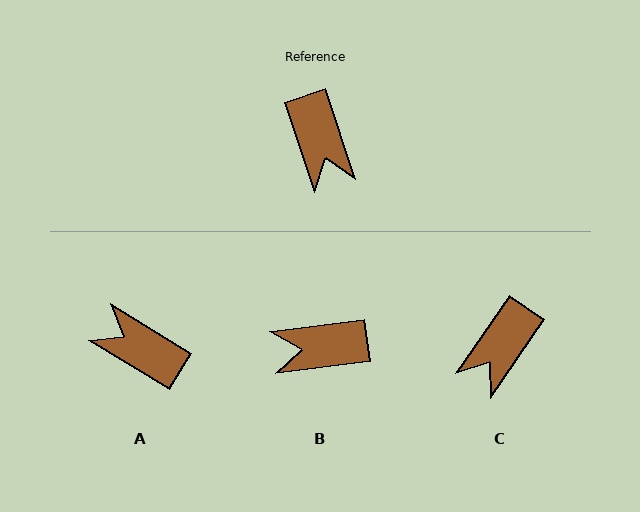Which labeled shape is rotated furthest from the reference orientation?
A, about 140 degrees away.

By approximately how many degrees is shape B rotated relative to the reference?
Approximately 101 degrees clockwise.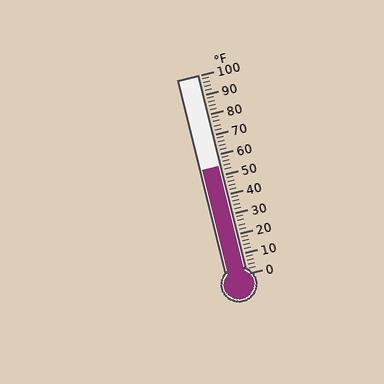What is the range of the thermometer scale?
The thermometer scale ranges from 0°F to 100°F.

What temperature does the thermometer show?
The thermometer shows approximately 54°F.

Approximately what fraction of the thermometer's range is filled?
The thermometer is filled to approximately 55% of its range.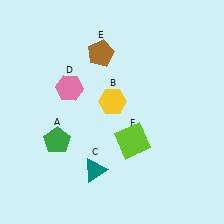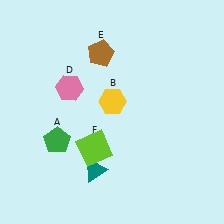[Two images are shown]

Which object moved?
The lime square (F) moved left.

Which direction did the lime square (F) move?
The lime square (F) moved left.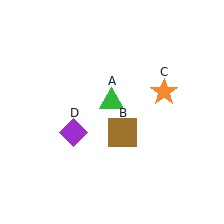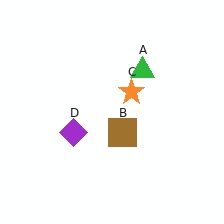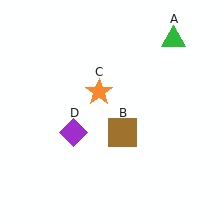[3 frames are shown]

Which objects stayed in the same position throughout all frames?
Brown square (object B) and purple diamond (object D) remained stationary.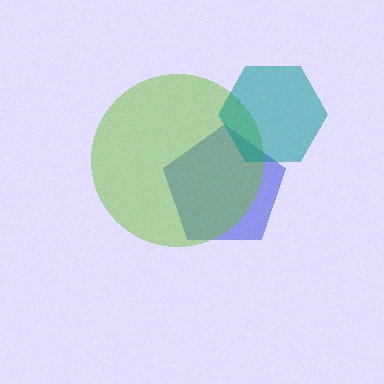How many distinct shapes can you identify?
There are 3 distinct shapes: a blue pentagon, a lime circle, a teal hexagon.